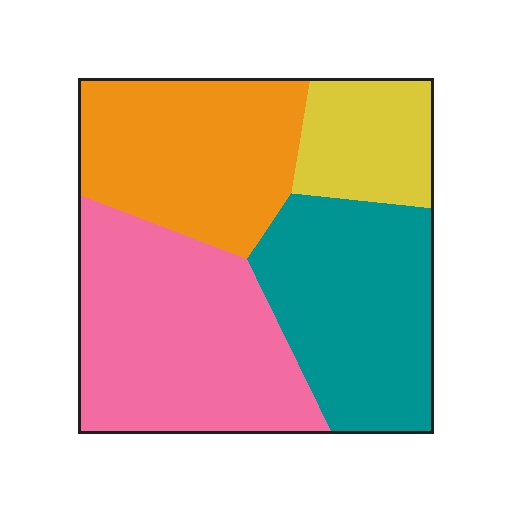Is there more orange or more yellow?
Orange.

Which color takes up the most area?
Pink, at roughly 35%.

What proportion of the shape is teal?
Teal takes up about one quarter (1/4) of the shape.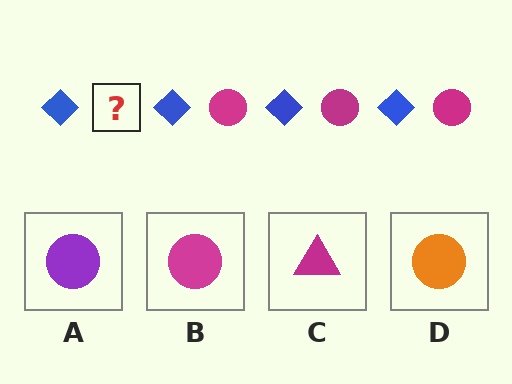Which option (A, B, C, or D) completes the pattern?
B.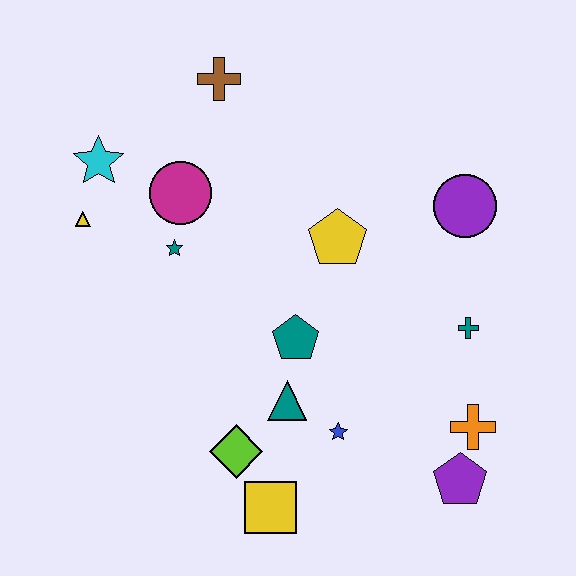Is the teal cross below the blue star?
No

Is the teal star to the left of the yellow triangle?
No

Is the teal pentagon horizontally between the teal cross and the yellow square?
Yes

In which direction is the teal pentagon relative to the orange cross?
The teal pentagon is to the left of the orange cross.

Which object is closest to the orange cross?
The purple pentagon is closest to the orange cross.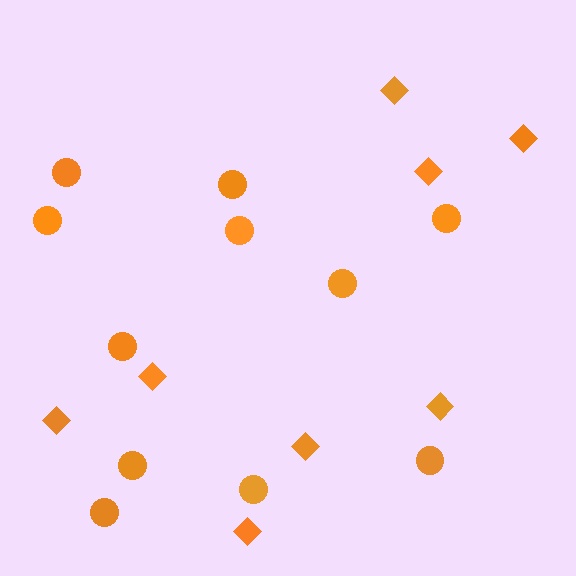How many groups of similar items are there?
There are 2 groups: one group of circles (11) and one group of diamonds (8).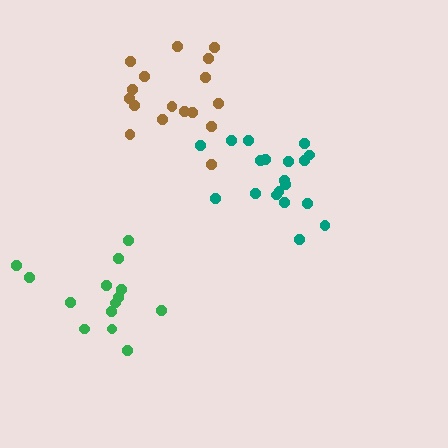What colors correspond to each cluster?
The clusters are colored: teal, green, brown.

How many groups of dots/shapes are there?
There are 3 groups.